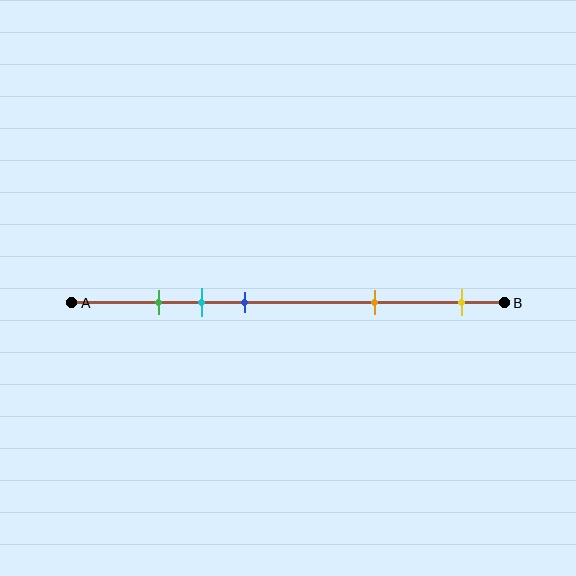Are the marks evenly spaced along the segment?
No, the marks are not evenly spaced.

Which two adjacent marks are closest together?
The green and cyan marks are the closest adjacent pair.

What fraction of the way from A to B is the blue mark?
The blue mark is approximately 40% (0.4) of the way from A to B.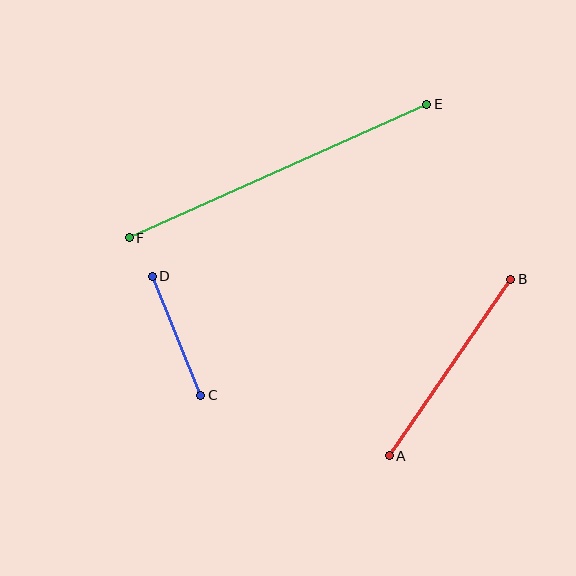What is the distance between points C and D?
The distance is approximately 128 pixels.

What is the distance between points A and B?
The distance is approximately 214 pixels.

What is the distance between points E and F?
The distance is approximately 326 pixels.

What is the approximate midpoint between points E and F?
The midpoint is at approximately (278, 171) pixels.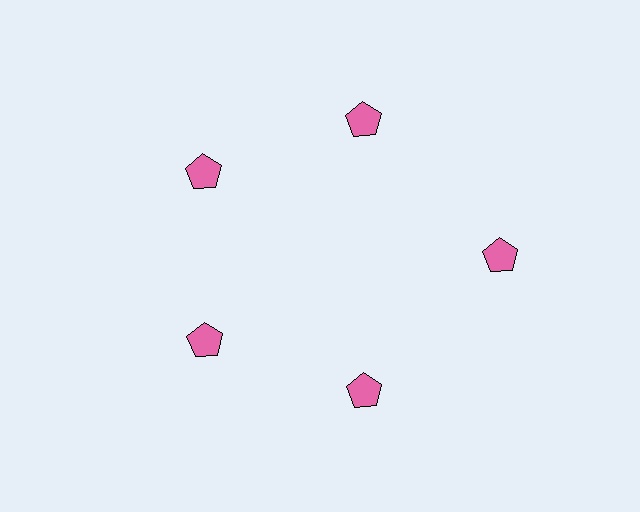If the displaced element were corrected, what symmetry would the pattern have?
It would have 5-fold rotational symmetry — the pattern would map onto itself every 72 degrees.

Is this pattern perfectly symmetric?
No. The 5 pink pentagons are arranged in a ring, but one element near the 3 o'clock position is pushed outward from the center, breaking the 5-fold rotational symmetry.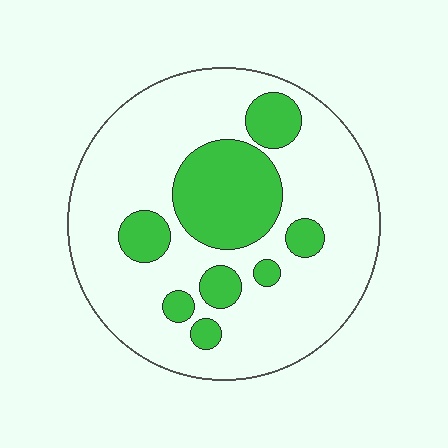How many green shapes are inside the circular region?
8.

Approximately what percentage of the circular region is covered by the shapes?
Approximately 25%.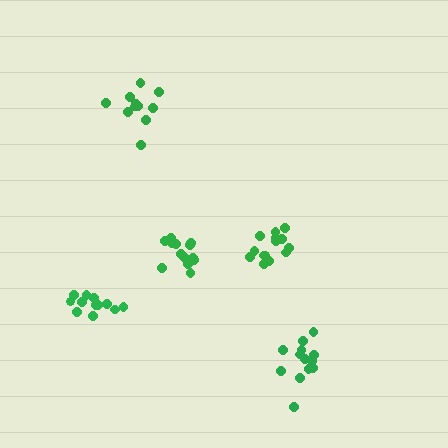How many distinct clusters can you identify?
There are 5 distinct clusters.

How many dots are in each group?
Group 1: 14 dots, Group 2: 13 dots, Group 3: 11 dots, Group 4: 13 dots, Group 5: 12 dots (63 total).